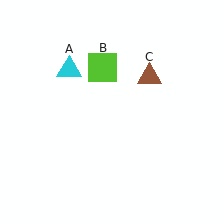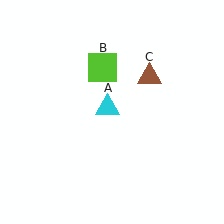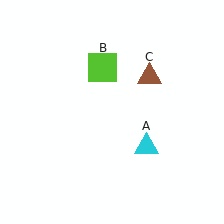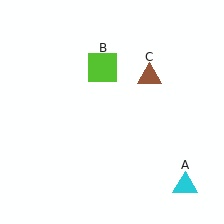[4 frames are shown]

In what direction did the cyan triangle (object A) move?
The cyan triangle (object A) moved down and to the right.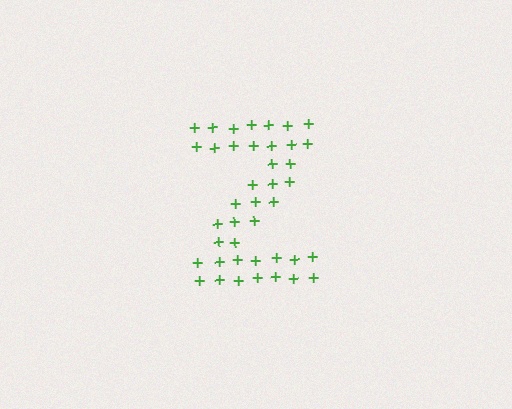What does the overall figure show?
The overall figure shows the letter Z.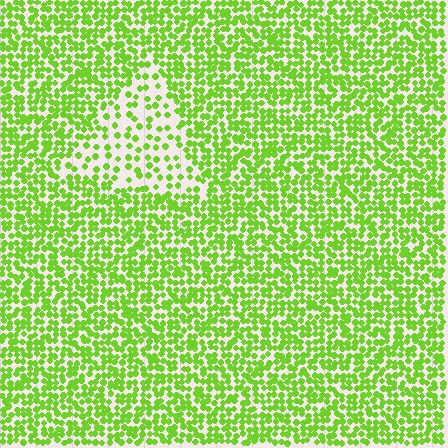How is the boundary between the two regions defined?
The boundary is defined by a change in element density (approximately 2.3x ratio). All elements are the same color, size, and shape.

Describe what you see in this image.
The image contains small lime elements arranged at two different densities. A triangle-shaped region is visible where the elements are less densely packed than the surrounding area.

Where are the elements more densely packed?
The elements are more densely packed outside the triangle boundary.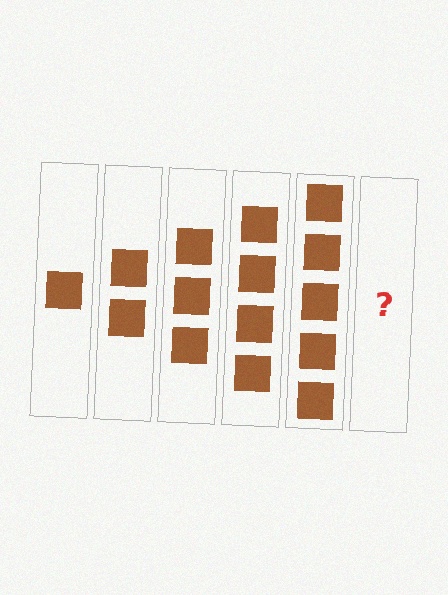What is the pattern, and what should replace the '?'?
The pattern is that each step adds one more square. The '?' should be 6 squares.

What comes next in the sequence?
The next element should be 6 squares.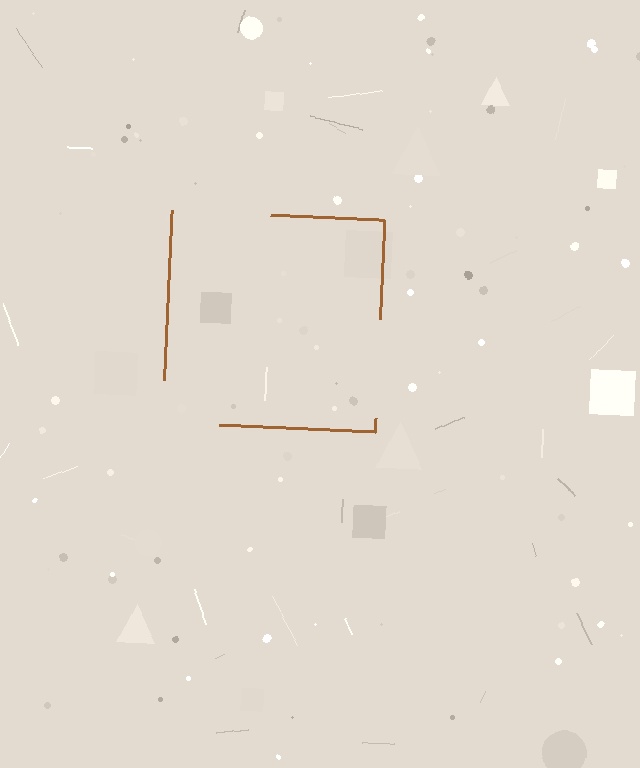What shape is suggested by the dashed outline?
The dashed outline suggests a square.